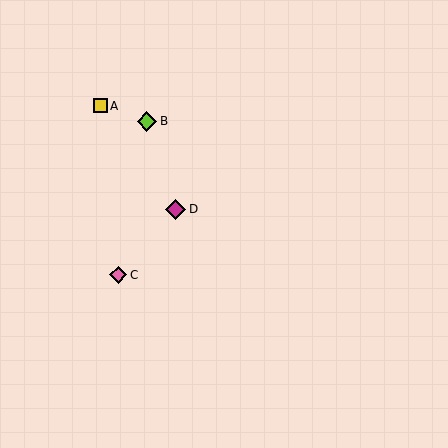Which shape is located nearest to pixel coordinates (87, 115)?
The yellow square (labeled A) at (100, 106) is nearest to that location.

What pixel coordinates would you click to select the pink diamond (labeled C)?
Click at (118, 275) to select the pink diamond C.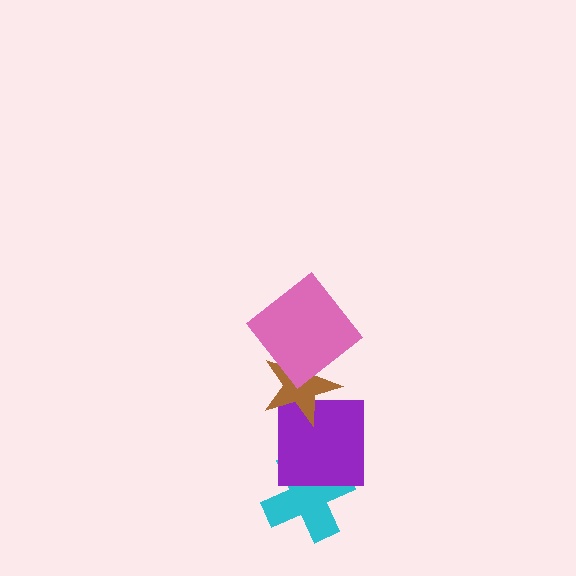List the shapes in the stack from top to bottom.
From top to bottom: the pink diamond, the brown star, the purple square, the cyan cross.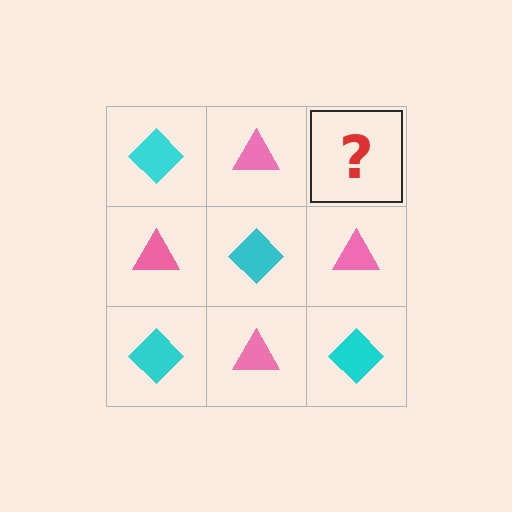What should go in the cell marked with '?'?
The missing cell should contain a cyan diamond.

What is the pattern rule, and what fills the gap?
The rule is that it alternates cyan diamond and pink triangle in a checkerboard pattern. The gap should be filled with a cyan diamond.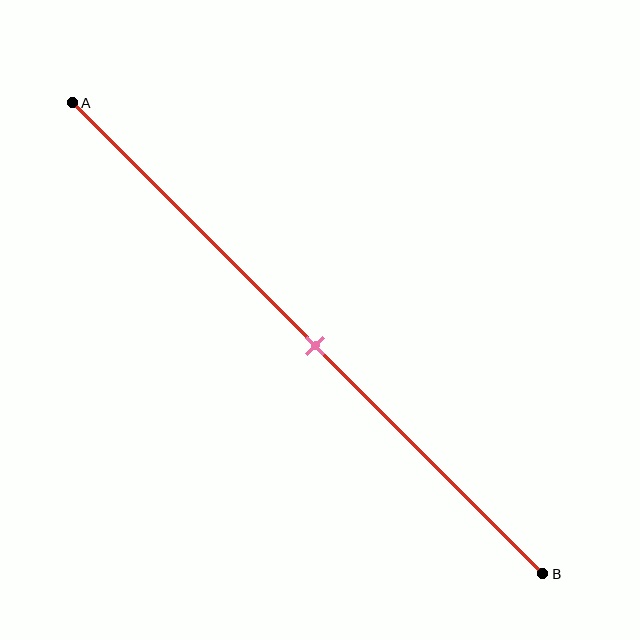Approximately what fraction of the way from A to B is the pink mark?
The pink mark is approximately 50% of the way from A to B.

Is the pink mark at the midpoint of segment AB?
Yes, the mark is approximately at the midpoint.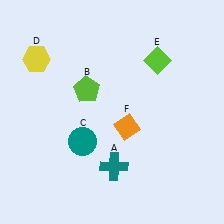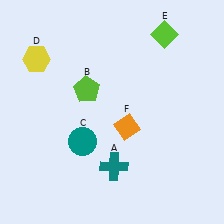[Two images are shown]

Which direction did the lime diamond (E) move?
The lime diamond (E) moved up.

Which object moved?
The lime diamond (E) moved up.